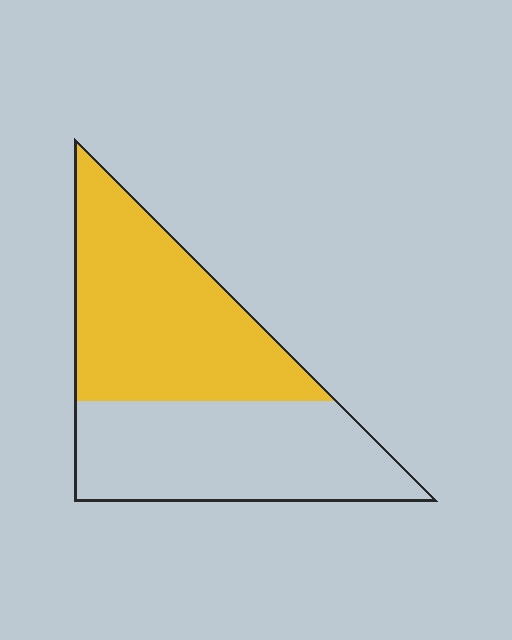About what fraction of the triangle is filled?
About one half (1/2).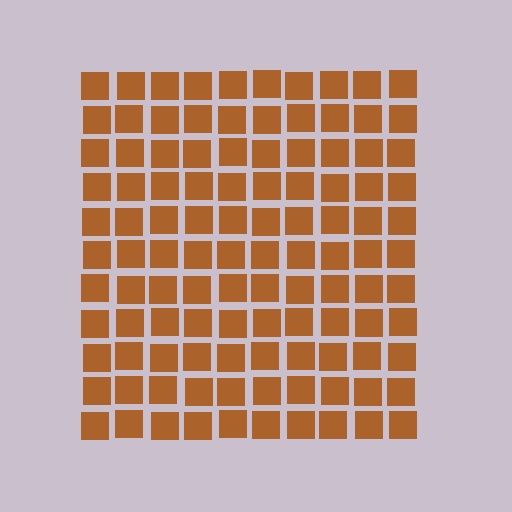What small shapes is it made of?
It is made of small squares.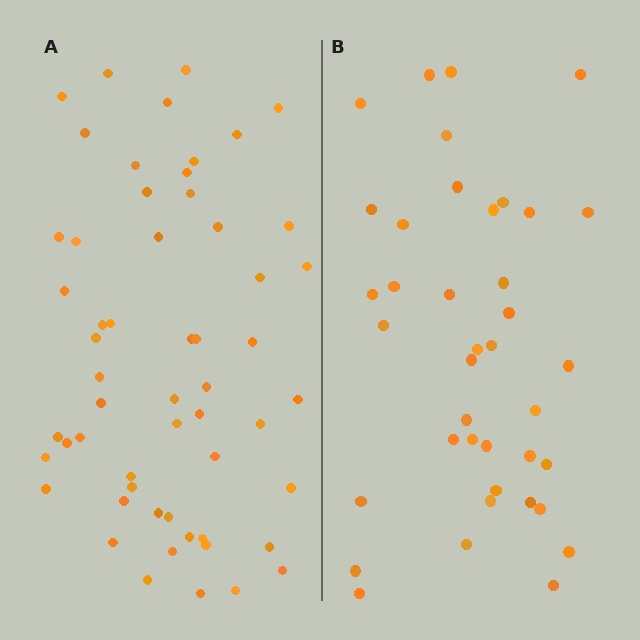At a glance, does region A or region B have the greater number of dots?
Region A (the left region) has more dots.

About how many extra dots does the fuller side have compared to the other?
Region A has approximately 15 more dots than region B.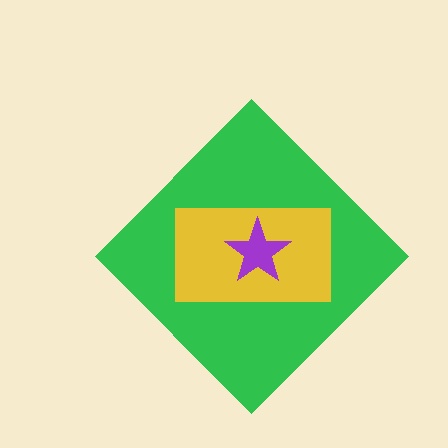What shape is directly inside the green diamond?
The yellow rectangle.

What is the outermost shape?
The green diamond.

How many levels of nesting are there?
3.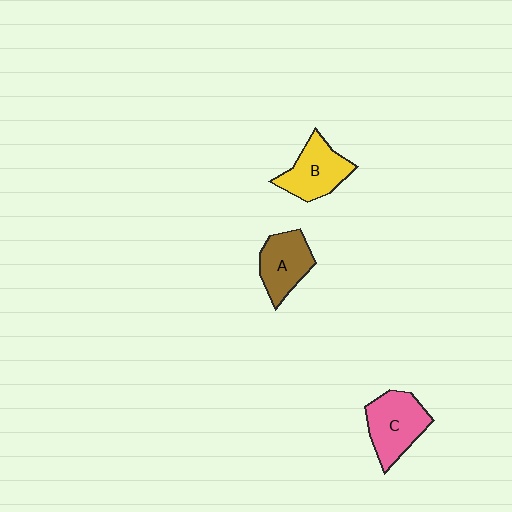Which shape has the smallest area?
Shape A (brown).